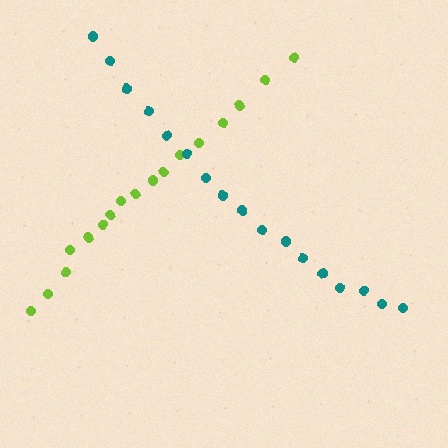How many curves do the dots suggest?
There are 2 distinct paths.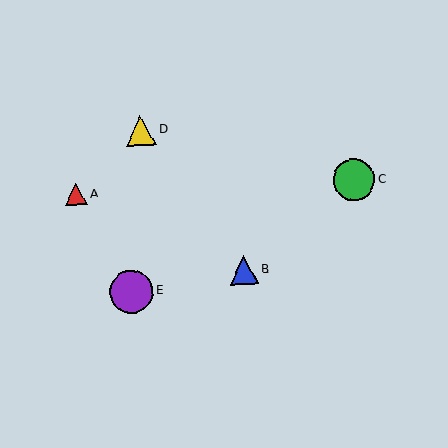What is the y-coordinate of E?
Object E is at y≈292.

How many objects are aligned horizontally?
2 objects (A, C) are aligned horizontally.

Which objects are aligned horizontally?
Objects A, C are aligned horizontally.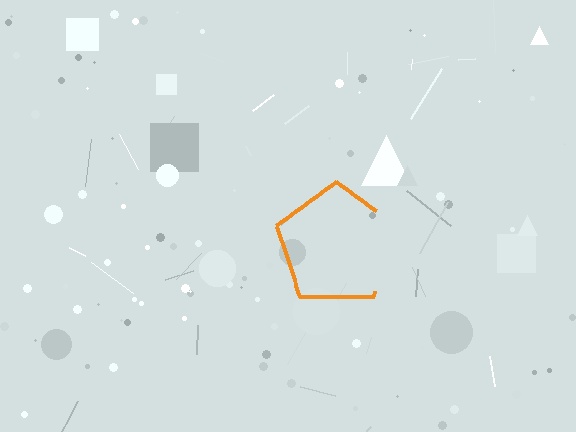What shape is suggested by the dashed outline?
The dashed outline suggests a pentagon.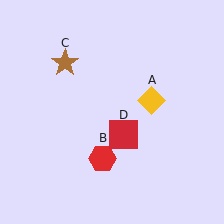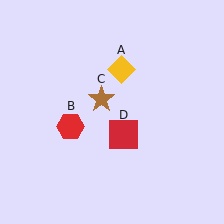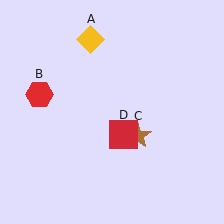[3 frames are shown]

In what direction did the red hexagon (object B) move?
The red hexagon (object B) moved up and to the left.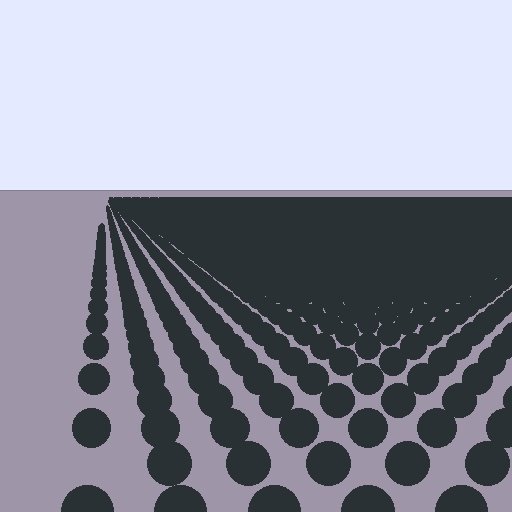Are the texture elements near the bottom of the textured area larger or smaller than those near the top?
Larger. Near the bottom, elements are closer to the viewer and appear at a bigger on-screen size.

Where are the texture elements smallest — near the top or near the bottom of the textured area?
Near the top.